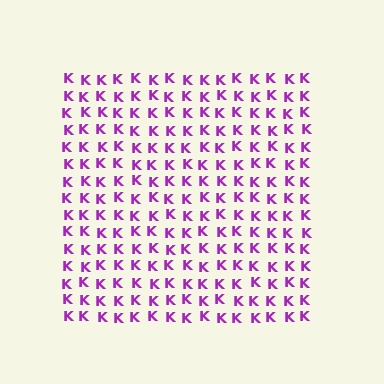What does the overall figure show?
The overall figure shows a square.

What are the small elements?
The small elements are letter K's.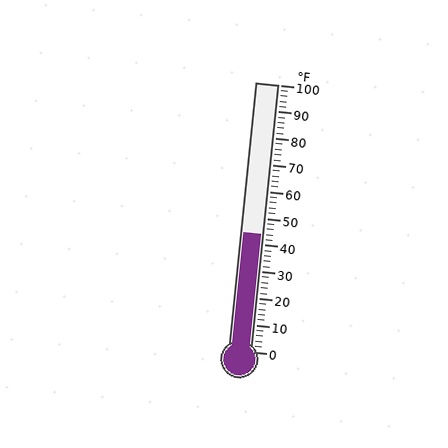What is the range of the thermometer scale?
The thermometer scale ranges from 0°F to 100°F.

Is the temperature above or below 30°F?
The temperature is above 30°F.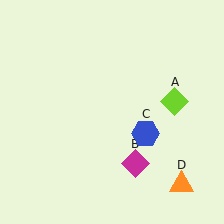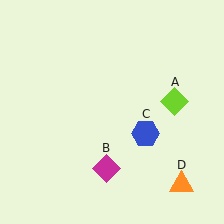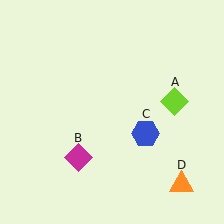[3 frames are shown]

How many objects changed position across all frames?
1 object changed position: magenta diamond (object B).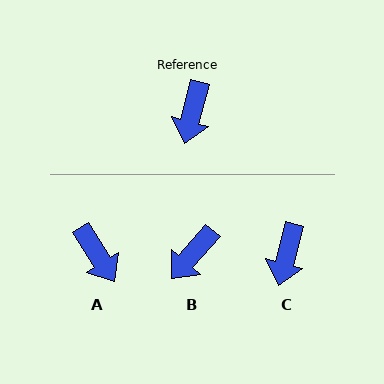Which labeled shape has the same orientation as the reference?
C.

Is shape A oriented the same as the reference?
No, it is off by about 46 degrees.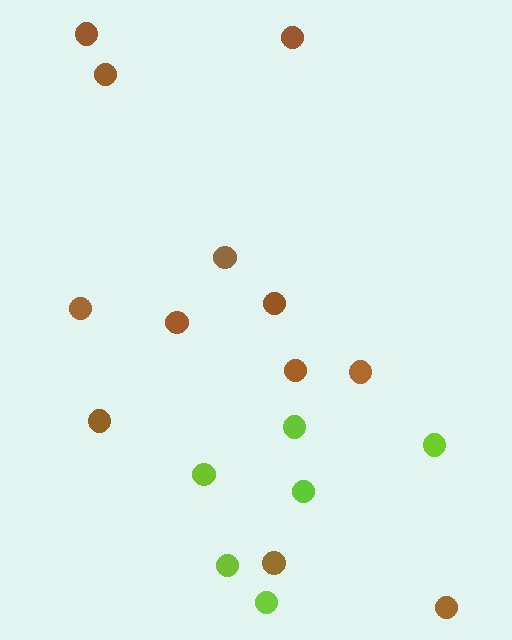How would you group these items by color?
There are 2 groups: one group of brown circles (12) and one group of lime circles (6).